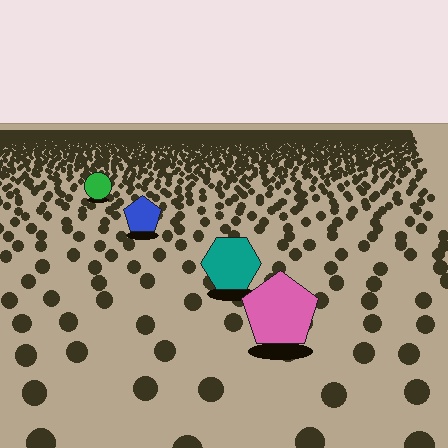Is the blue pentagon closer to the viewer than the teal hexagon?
No. The teal hexagon is closer — you can tell from the texture gradient: the ground texture is coarser near it.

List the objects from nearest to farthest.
From nearest to farthest: the pink pentagon, the teal hexagon, the blue pentagon, the green circle.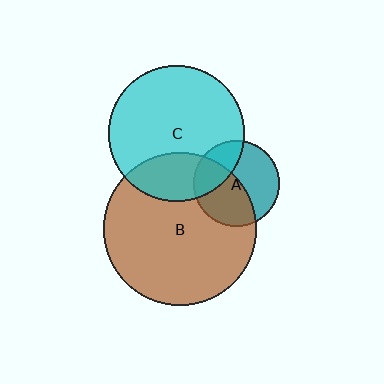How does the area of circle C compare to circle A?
Approximately 2.5 times.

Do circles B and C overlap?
Yes.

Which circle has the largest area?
Circle B (brown).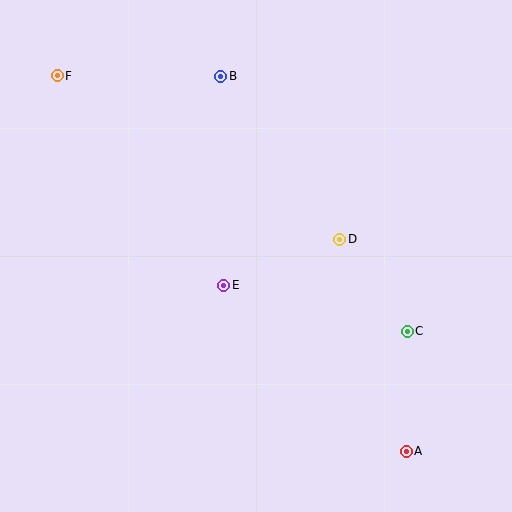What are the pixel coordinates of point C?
Point C is at (407, 331).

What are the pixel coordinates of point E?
Point E is at (224, 285).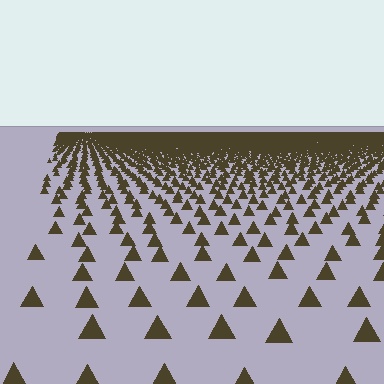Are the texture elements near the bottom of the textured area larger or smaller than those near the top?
Larger. Near the bottom, elements are closer to the viewer and appear at a bigger on-screen size.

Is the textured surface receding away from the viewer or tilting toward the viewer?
The surface is receding away from the viewer. Texture elements get smaller and denser toward the top.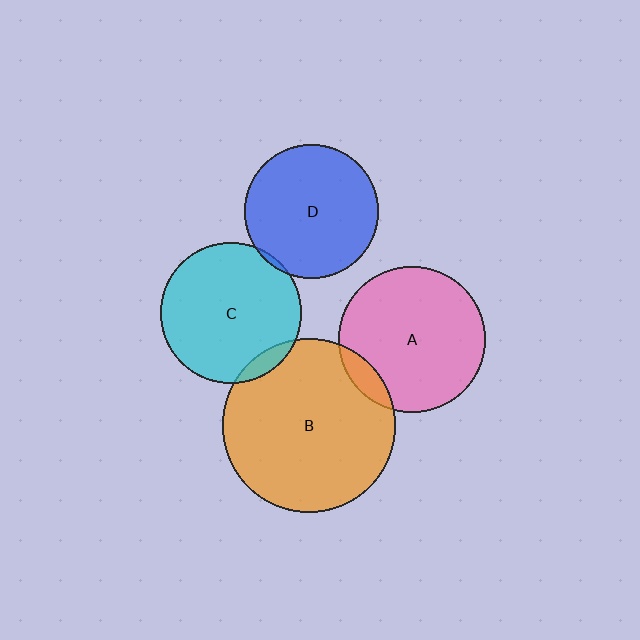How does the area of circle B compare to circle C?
Approximately 1.5 times.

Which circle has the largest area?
Circle B (orange).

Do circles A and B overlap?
Yes.